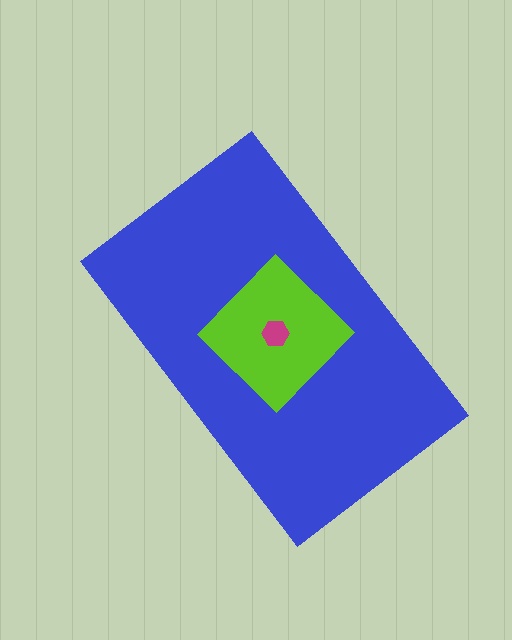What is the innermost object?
The magenta hexagon.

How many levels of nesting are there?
3.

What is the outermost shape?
The blue rectangle.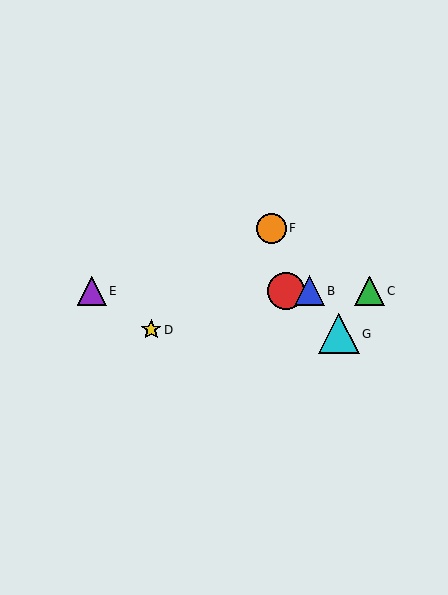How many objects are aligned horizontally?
4 objects (A, B, C, E) are aligned horizontally.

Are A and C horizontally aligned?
Yes, both are at y≈291.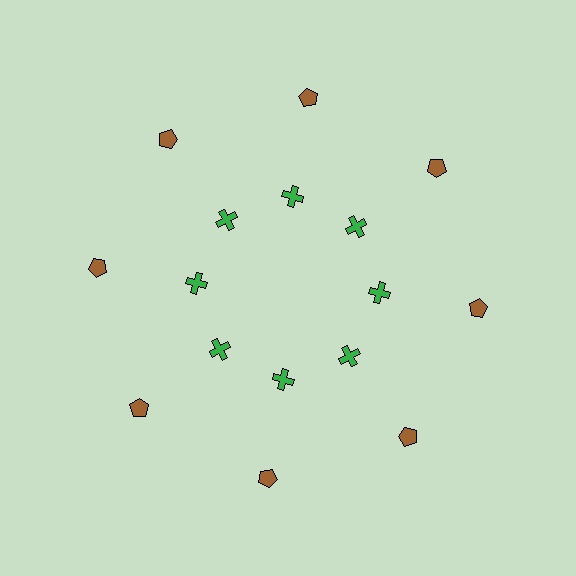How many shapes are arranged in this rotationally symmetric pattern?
There are 16 shapes, arranged in 8 groups of 2.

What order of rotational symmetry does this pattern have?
This pattern has 8-fold rotational symmetry.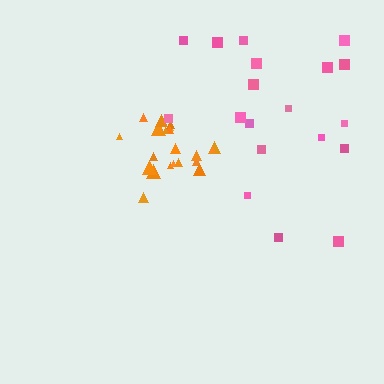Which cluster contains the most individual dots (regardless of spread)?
Orange (21).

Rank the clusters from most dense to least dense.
orange, pink.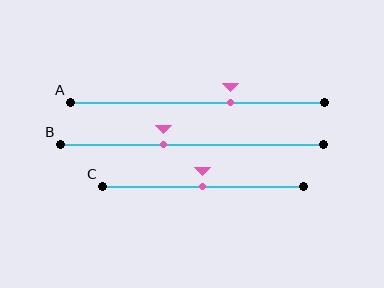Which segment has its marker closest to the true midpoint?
Segment C has its marker closest to the true midpoint.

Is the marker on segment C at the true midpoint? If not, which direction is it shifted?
Yes, the marker on segment C is at the true midpoint.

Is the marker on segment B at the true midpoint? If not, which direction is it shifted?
No, the marker on segment B is shifted to the left by about 11% of the segment length.